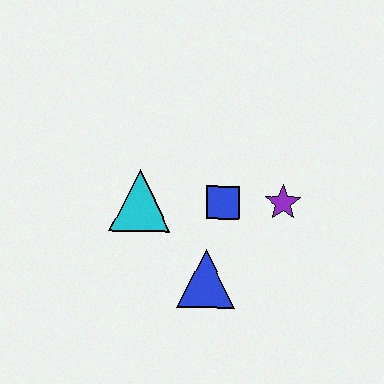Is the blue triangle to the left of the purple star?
Yes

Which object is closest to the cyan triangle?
The blue square is closest to the cyan triangle.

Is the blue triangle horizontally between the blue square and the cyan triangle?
Yes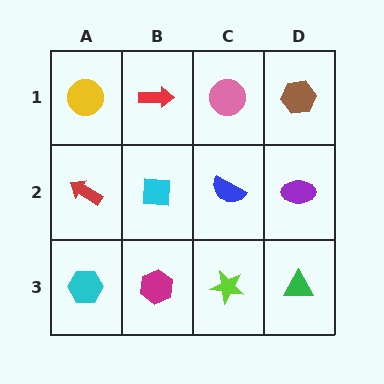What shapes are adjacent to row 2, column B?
A red arrow (row 1, column B), a magenta hexagon (row 3, column B), a red arrow (row 2, column A), a blue semicircle (row 2, column C).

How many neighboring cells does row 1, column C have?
3.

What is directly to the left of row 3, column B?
A cyan hexagon.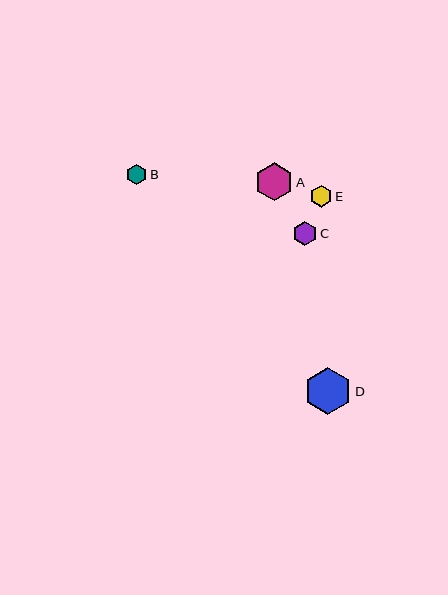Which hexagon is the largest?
Hexagon D is the largest with a size of approximately 47 pixels.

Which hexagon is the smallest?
Hexagon B is the smallest with a size of approximately 20 pixels.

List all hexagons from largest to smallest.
From largest to smallest: D, A, C, E, B.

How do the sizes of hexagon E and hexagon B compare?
Hexagon E and hexagon B are approximately the same size.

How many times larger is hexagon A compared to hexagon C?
Hexagon A is approximately 1.6 times the size of hexagon C.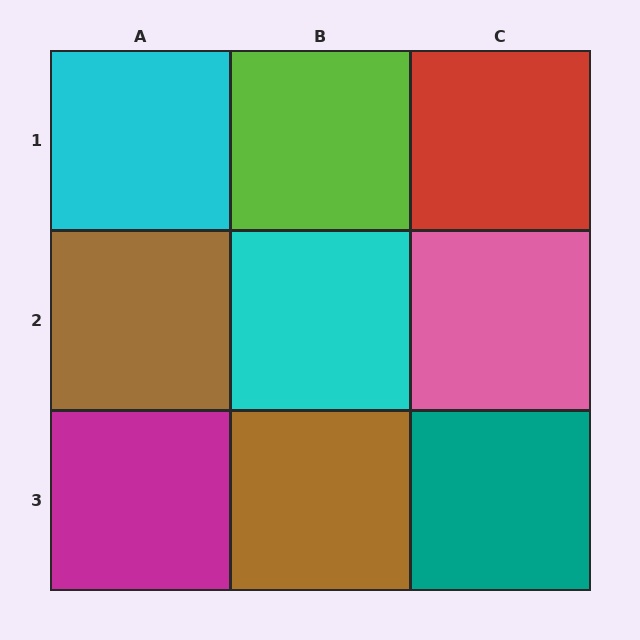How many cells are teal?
1 cell is teal.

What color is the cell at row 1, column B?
Lime.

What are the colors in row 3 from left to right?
Magenta, brown, teal.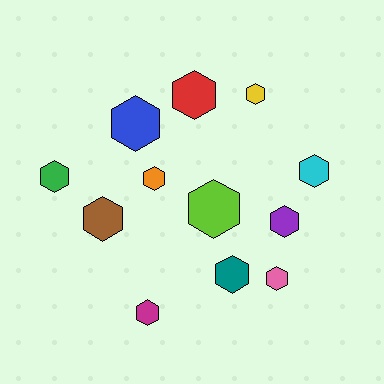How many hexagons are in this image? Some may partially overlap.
There are 12 hexagons.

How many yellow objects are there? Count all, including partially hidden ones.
There is 1 yellow object.